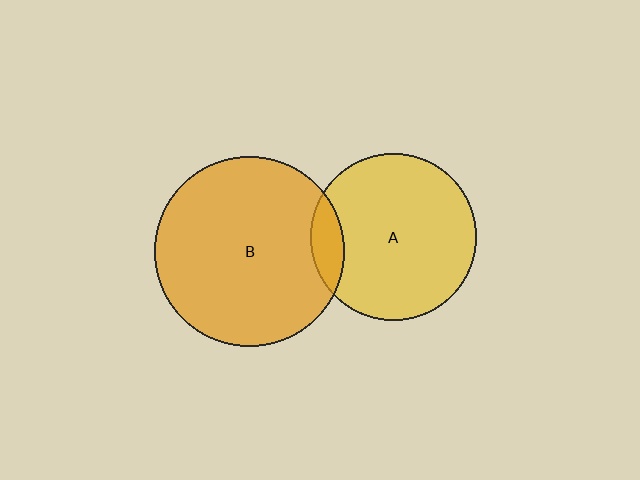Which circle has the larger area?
Circle B (orange).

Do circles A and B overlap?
Yes.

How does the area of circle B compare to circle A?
Approximately 1.3 times.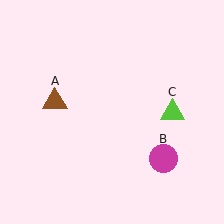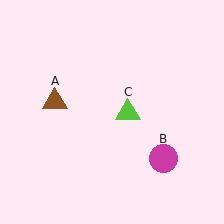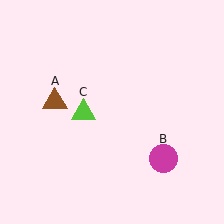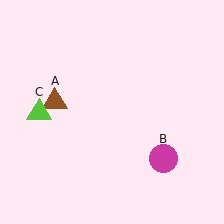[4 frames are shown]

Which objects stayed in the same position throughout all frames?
Brown triangle (object A) and magenta circle (object B) remained stationary.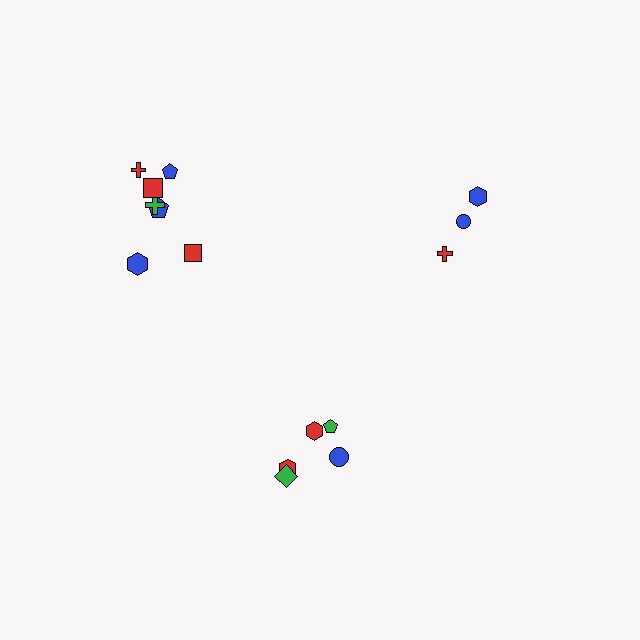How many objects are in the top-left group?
There are 7 objects.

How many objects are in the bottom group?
There are 5 objects.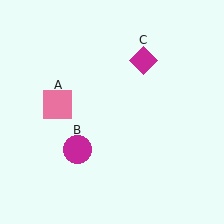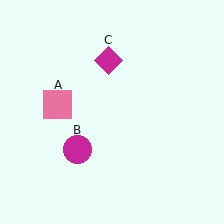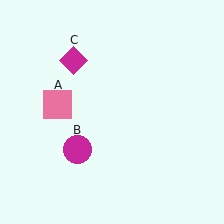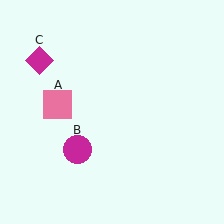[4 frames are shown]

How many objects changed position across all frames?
1 object changed position: magenta diamond (object C).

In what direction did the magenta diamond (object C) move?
The magenta diamond (object C) moved left.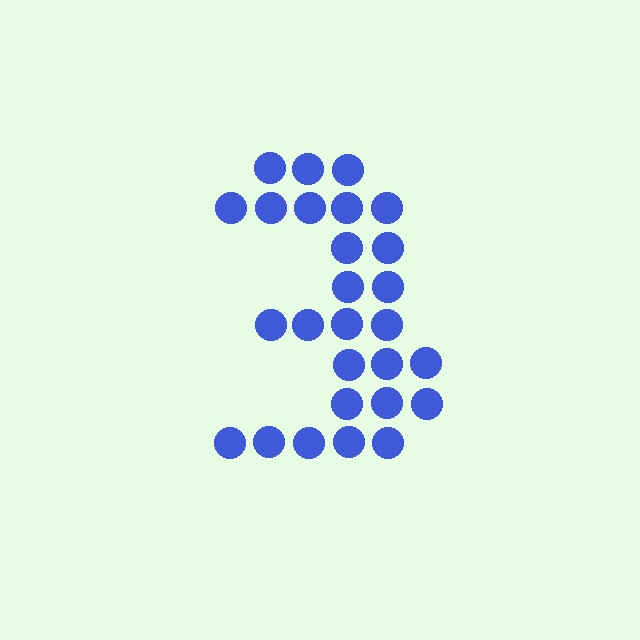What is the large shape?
The large shape is the digit 3.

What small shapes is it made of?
It is made of small circles.